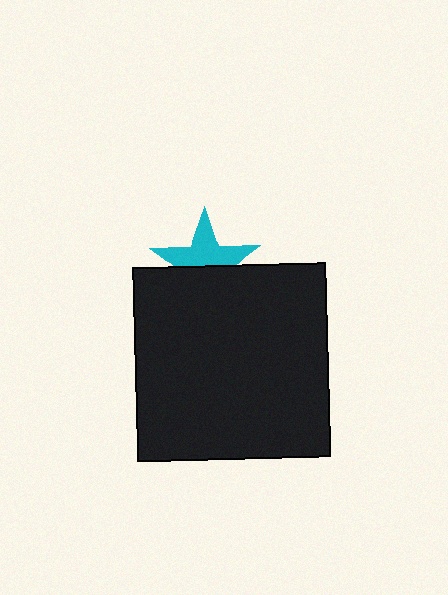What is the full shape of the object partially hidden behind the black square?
The partially hidden object is a cyan star.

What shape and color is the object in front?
The object in front is a black square.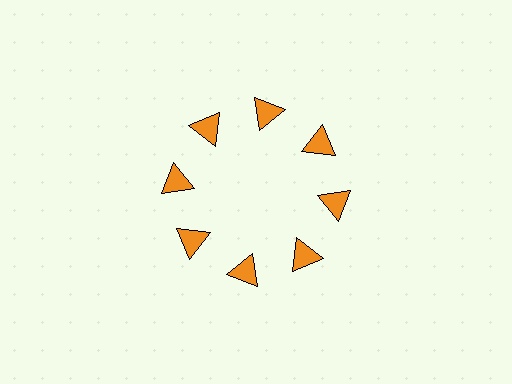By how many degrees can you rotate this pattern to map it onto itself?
The pattern maps onto itself every 45 degrees of rotation.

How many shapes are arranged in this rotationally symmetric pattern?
There are 8 shapes, arranged in 8 groups of 1.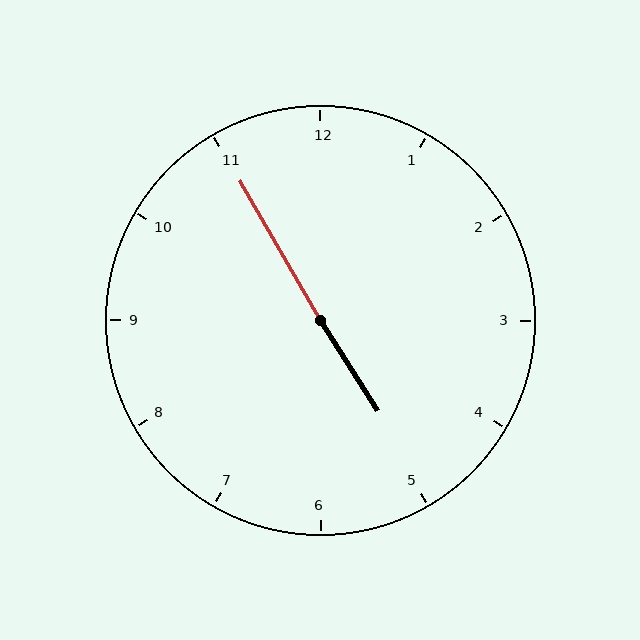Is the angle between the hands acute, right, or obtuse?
It is obtuse.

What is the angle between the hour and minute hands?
Approximately 178 degrees.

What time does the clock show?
4:55.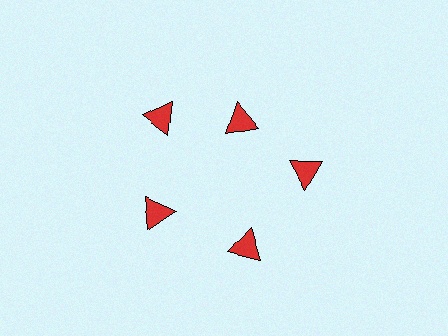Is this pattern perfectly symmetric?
No. The 5 red triangles are arranged in a ring, but one element near the 1 o'clock position is pulled inward toward the center, breaking the 5-fold rotational symmetry.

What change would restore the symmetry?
The symmetry would be restored by moving it outward, back onto the ring so that all 5 triangles sit at equal angles and equal distance from the center.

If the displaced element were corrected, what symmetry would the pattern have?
It would have 5-fold rotational symmetry — the pattern would map onto itself every 72 degrees.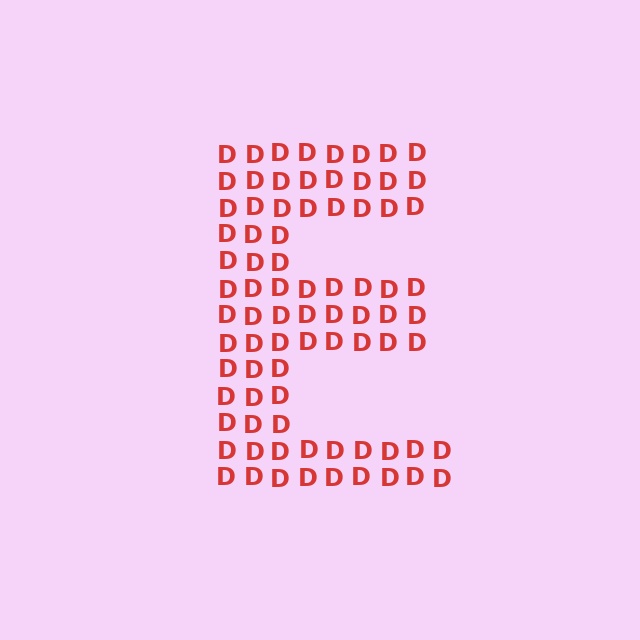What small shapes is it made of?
It is made of small letter D's.